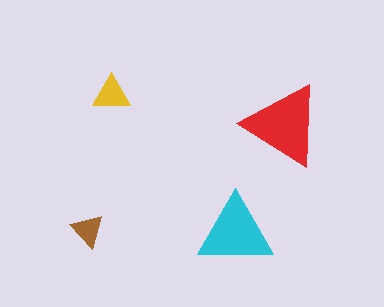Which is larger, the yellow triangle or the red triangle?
The red one.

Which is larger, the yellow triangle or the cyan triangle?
The cyan one.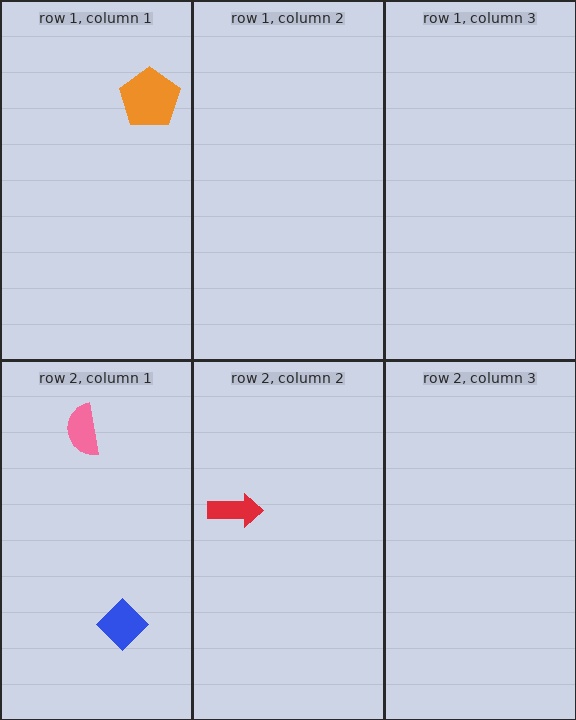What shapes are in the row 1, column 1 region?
The orange pentagon.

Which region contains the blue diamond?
The row 2, column 1 region.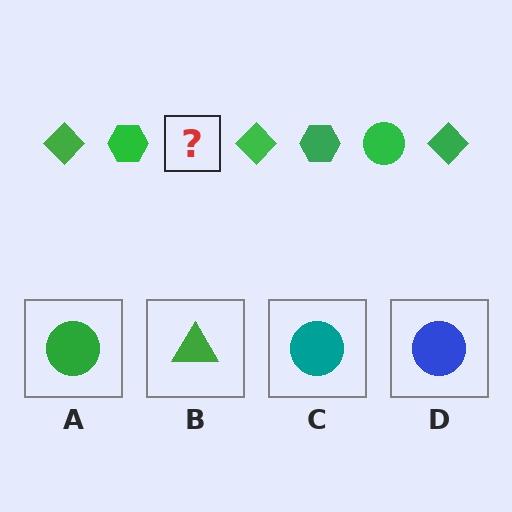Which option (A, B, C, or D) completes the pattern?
A.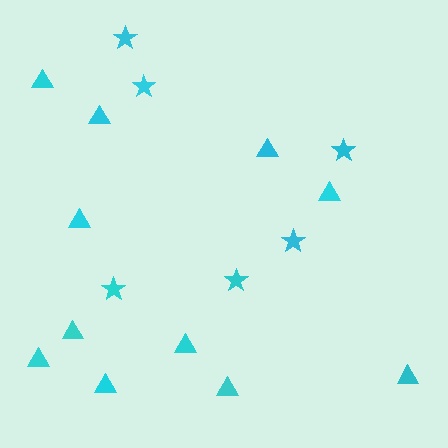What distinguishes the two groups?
There are 2 groups: one group of stars (6) and one group of triangles (11).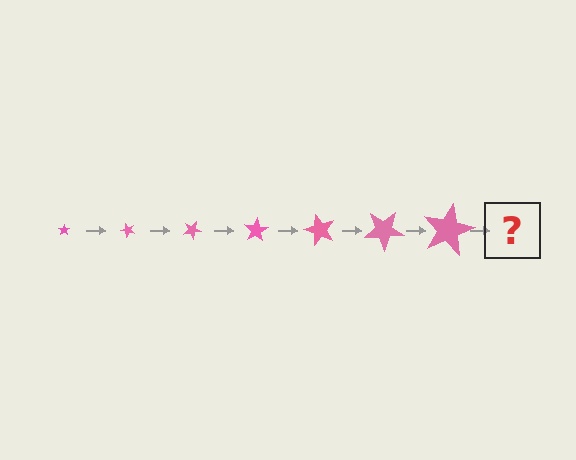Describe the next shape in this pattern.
It should be a star, larger than the previous one and rotated 350 degrees from the start.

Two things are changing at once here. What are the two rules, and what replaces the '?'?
The two rules are that the star grows larger each step and it rotates 50 degrees each step. The '?' should be a star, larger than the previous one and rotated 350 degrees from the start.